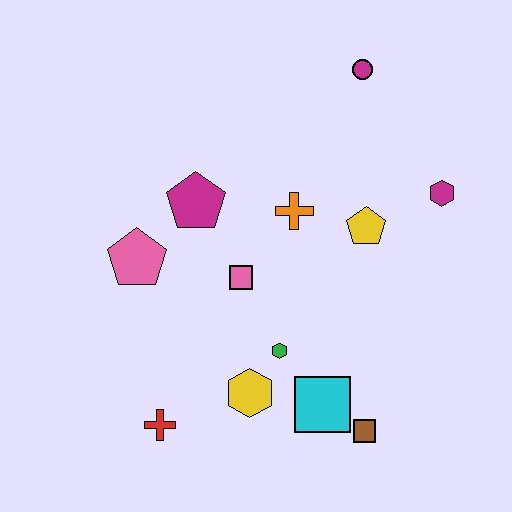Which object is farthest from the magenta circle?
The red cross is farthest from the magenta circle.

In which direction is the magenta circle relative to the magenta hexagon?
The magenta circle is above the magenta hexagon.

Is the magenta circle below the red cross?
No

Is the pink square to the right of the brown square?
No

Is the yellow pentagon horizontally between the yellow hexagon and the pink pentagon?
No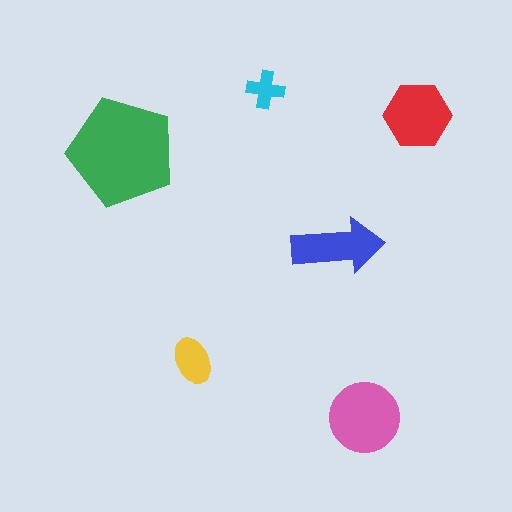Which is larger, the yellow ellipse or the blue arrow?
The blue arrow.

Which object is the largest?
The green pentagon.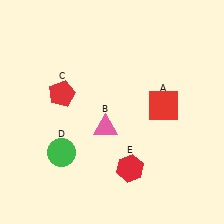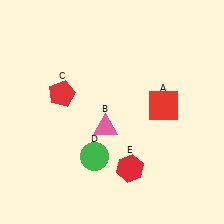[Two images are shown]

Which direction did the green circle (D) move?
The green circle (D) moved right.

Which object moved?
The green circle (D) moved right.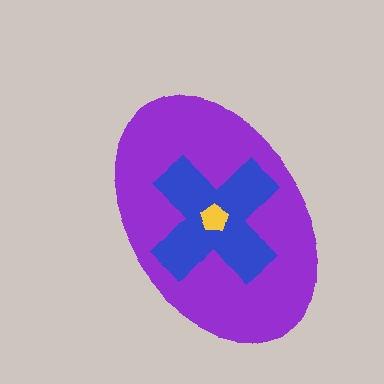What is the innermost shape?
The yellow pentagon.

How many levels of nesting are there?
3.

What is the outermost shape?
The purple ellipse.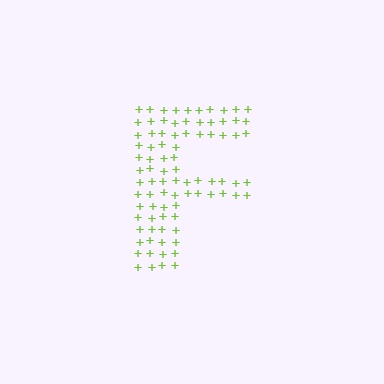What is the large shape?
The large shape is the letter F.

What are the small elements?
The small elements are plus signs.